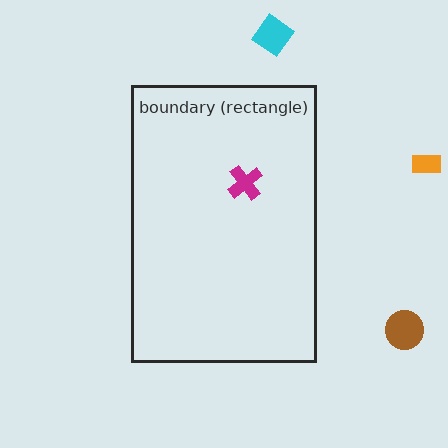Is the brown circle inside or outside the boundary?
Outside.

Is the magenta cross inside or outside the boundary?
Inside.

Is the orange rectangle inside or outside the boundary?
Outside.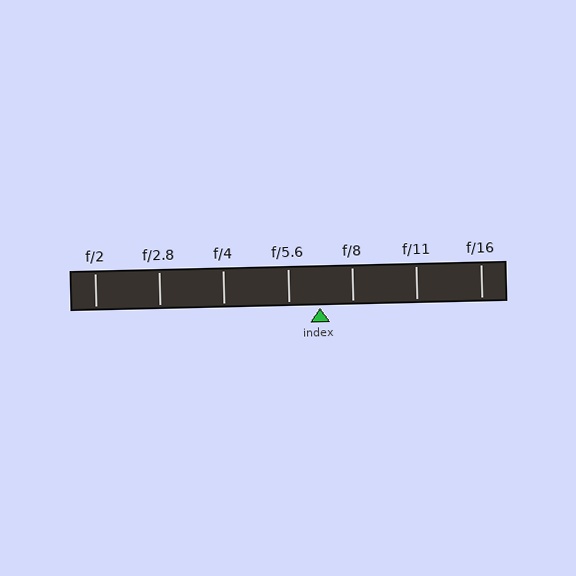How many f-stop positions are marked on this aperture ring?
There are 7 f-stop positions marked.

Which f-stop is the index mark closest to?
The index mark is closest to f/5.6.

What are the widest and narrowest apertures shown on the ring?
The widest aperture shown is f/2 and the narrowest is f/16.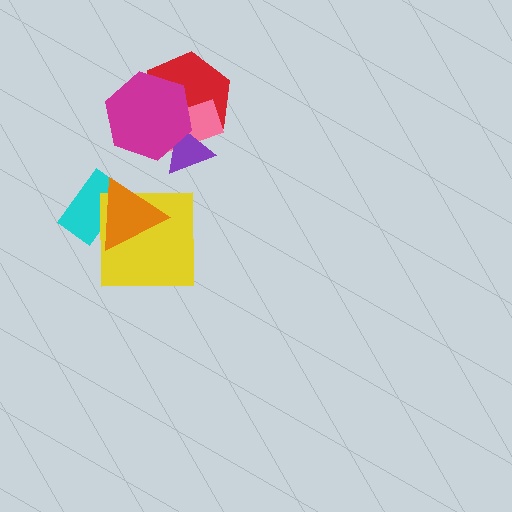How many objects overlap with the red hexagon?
3 objects overlap with the red hexagon.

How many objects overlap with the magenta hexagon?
3 objects overlap with the magenta hexagon.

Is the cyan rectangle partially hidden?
Yes, it is partially covered by another shape.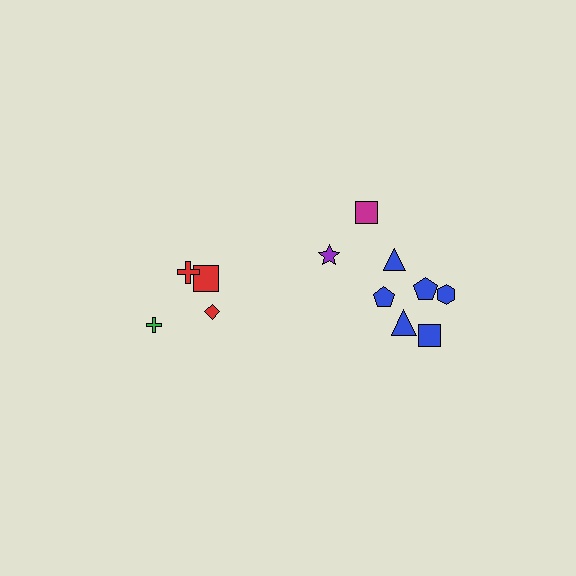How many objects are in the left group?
There are 4 objects.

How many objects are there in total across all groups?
There are 12 objects.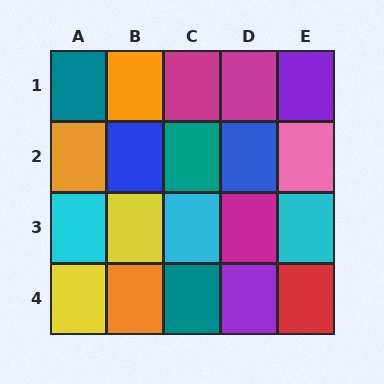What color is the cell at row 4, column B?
Orange.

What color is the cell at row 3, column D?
Magenta.